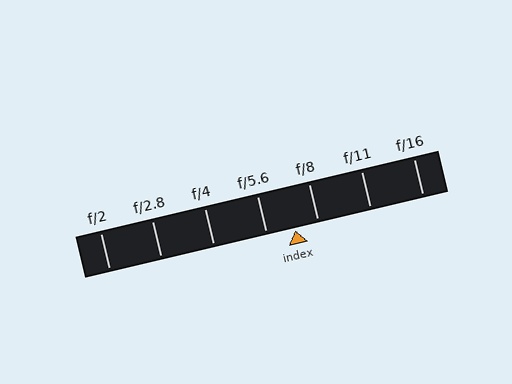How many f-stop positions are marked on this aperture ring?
There are 7 f-stop positions marked.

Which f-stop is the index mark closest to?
The index mark is closest to f/8.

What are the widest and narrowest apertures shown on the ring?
The widest aperture shown is f/2 and the narrowest is f/16.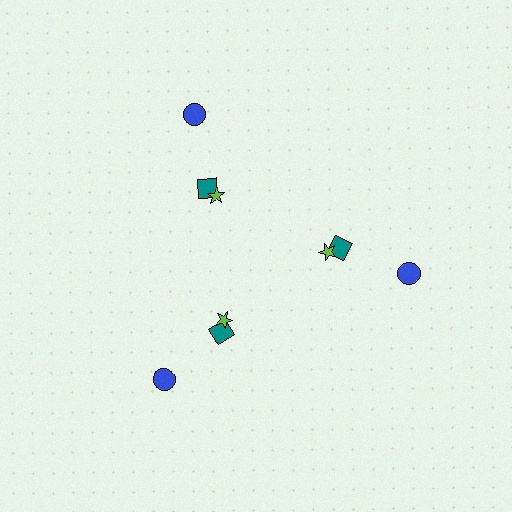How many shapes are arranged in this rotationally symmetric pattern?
There are 9 shapes, arranged in 3 groups of 3.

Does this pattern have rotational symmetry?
Yes, this pattern has 3-fold rotational symmetry. It looks the same after rotating 120 degrees around the center.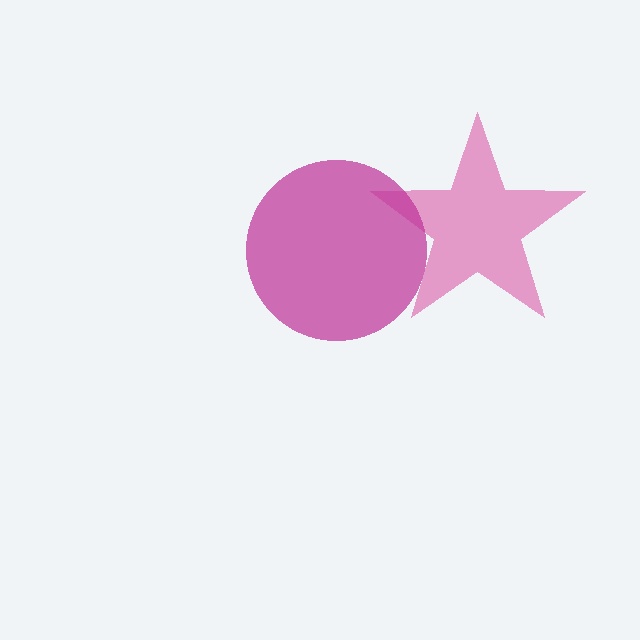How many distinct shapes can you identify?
There are 2 distinct shapes: a pink star, a magenta circle.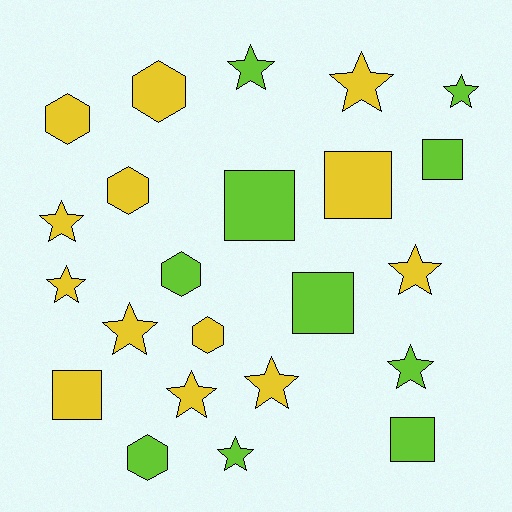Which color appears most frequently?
Yellow, with 13 objects.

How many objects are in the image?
There are 23 objects.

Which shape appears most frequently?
Star, with 11 objects.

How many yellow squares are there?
There are 2 yellow squares.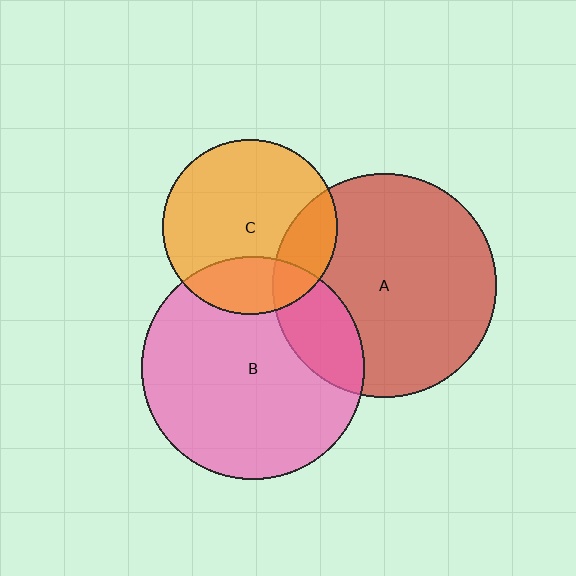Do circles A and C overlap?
Yes.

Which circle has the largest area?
Circle A (red).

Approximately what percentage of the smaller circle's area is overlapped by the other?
Approximately 20%.